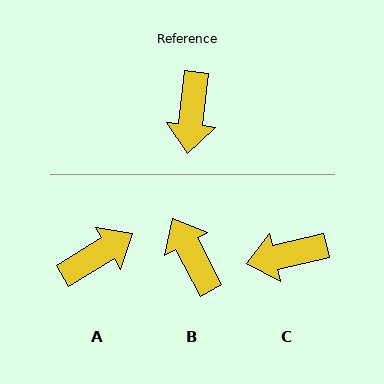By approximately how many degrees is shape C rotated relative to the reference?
Approximately 71 degrees clockwise.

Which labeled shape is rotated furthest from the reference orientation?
B, about 146 degrees away.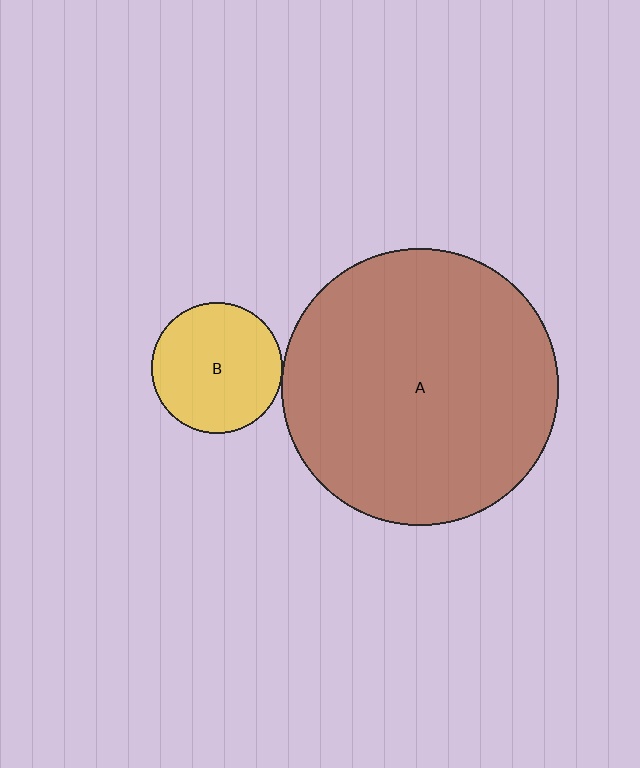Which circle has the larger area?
Circle A (brown).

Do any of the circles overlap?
No, none of the circles overlap.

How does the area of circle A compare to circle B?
Approximately 4.5 times.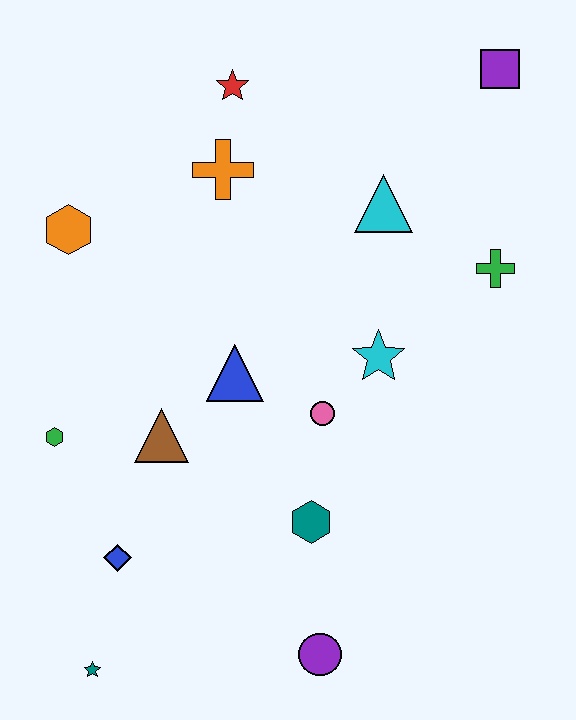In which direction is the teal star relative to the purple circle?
The teal star is to the left of the purple circle.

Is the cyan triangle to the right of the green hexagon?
Yes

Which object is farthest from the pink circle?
The purple square is farthest from the pink circle.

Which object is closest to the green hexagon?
The brown triangle is closest to the green hexagon.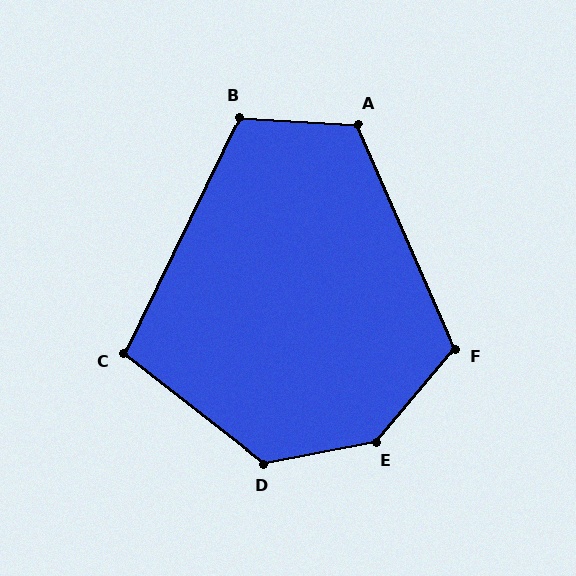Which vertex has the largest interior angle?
E, at approximately 141 degrees.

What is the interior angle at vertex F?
Approximately 116 degrees (obtuse).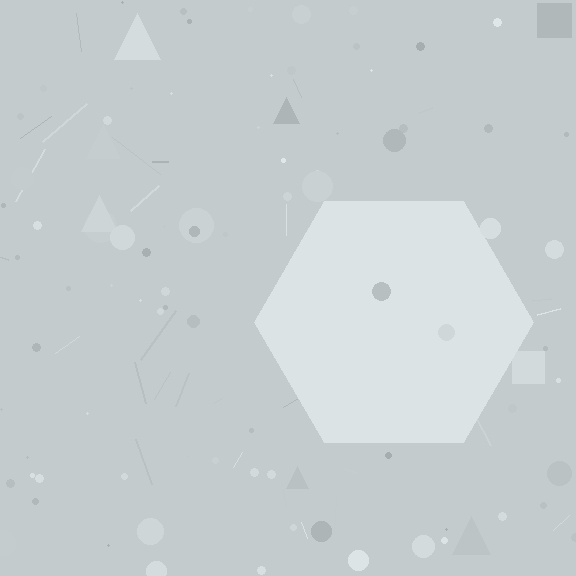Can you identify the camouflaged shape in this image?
The camouflaged shape is a hexagon.